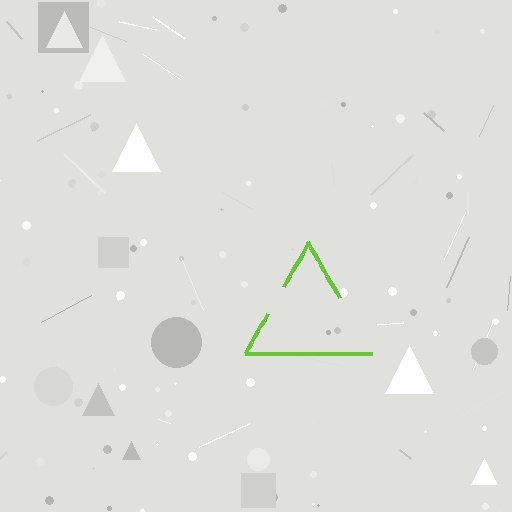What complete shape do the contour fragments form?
The contour fragments form a triangle.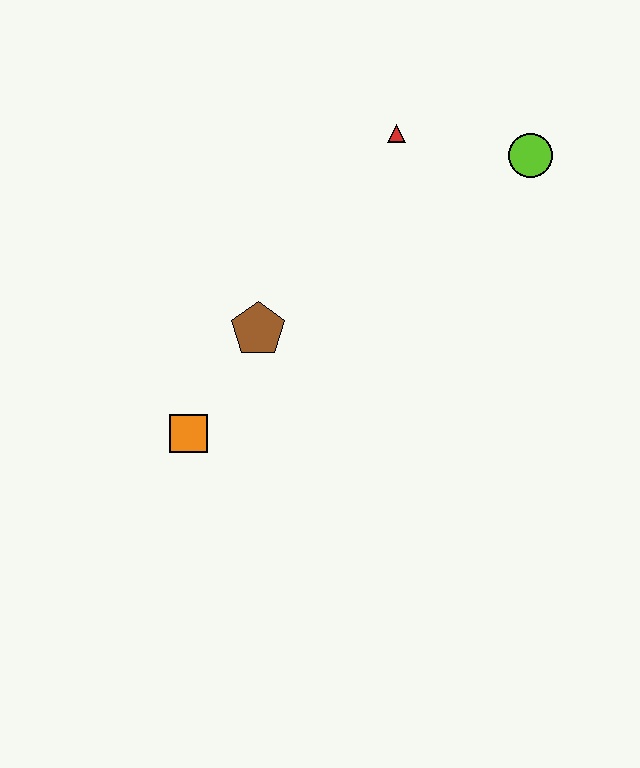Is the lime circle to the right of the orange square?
Yes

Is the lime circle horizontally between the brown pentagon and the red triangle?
No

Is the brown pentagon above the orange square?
Yes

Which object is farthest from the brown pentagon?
The lime circle is farthest from the brown pentagon.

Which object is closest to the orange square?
The brown pentagon is closest to the orange square.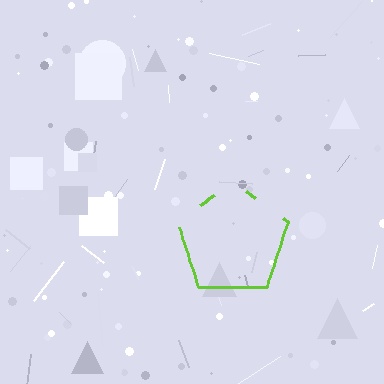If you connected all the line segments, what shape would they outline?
They would outline a pentagon.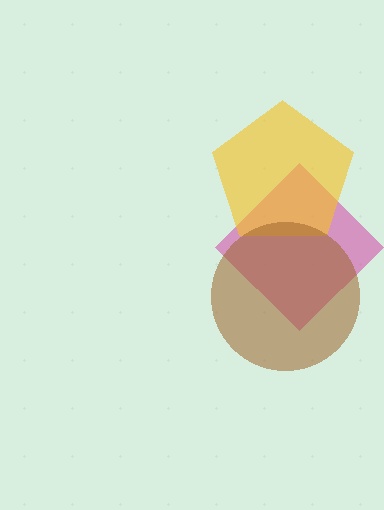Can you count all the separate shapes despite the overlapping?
Yes, there are 3 separate shapes.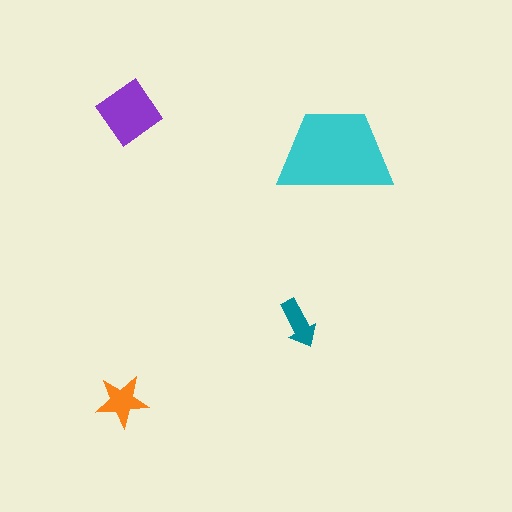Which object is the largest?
The cyan trapezoid.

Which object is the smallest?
The teal arrow.